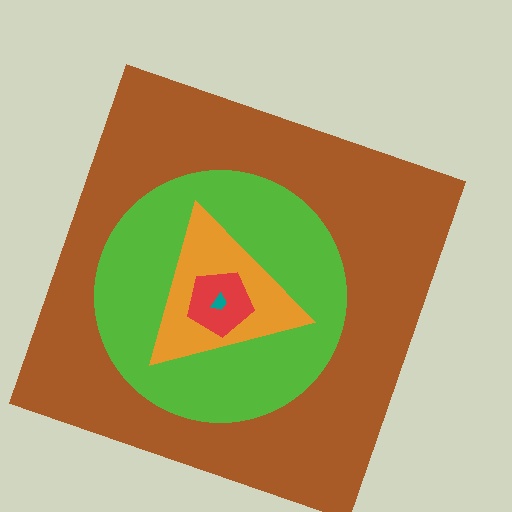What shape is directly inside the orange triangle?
The red pentagon.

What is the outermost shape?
The brown square.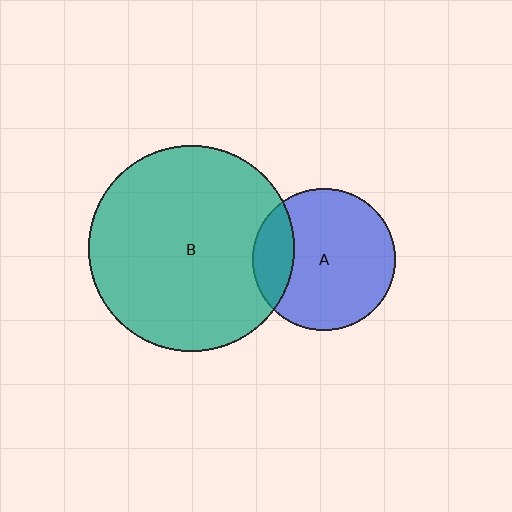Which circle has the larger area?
Circle B (teal).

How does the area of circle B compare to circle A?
Approximately 2.1 times.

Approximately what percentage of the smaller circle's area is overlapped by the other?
Approximately 20%.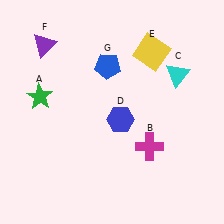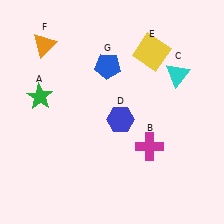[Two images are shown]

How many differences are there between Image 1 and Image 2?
There is 1 difference between the two images.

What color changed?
The triangle (F) changed from purple in Image 1 to orange in Image 2.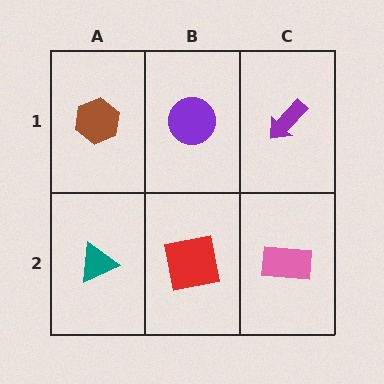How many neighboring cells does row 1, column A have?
2.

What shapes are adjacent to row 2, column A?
A brown hexagon (row 1, column A), a red square (row 2, column B).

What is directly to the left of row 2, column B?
A teal triangle.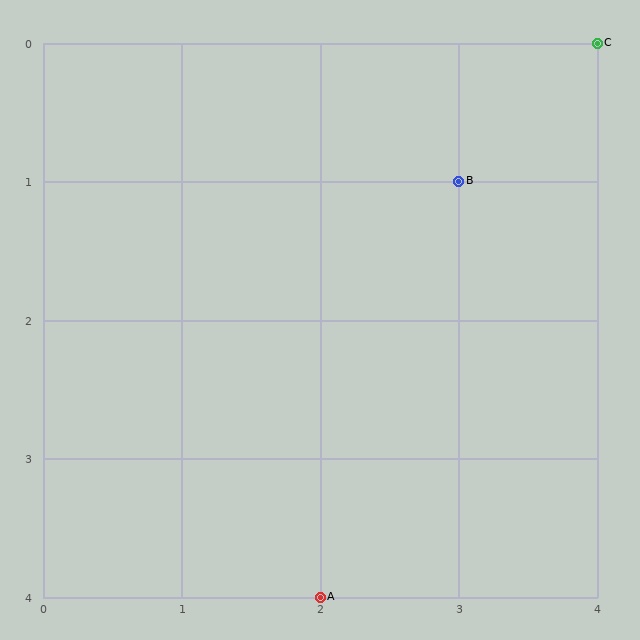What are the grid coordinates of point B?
Point B is at grid coordinates (3, 1).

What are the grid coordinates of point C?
Point C is at grid coordinates (4, 0).